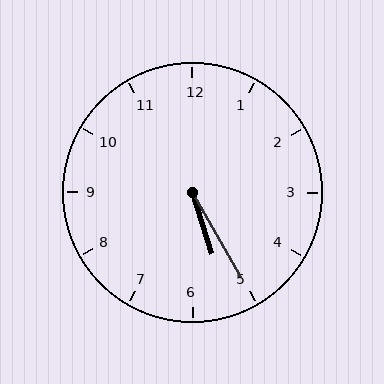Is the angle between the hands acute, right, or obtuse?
It is acute.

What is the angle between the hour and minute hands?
Approximately 12 degrees.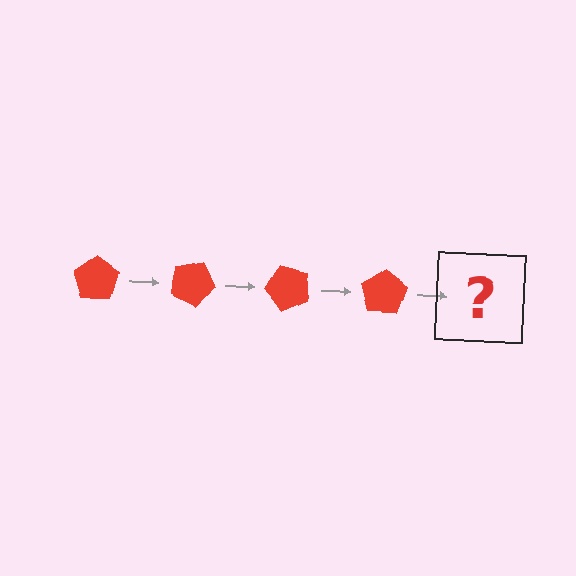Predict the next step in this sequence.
The next step is a red pentagon rotated 100 degrees.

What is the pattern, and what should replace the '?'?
The pattern is that the pentagon rotates 25 degrees each step. The '?' should be a red pentagon rotated 100 degrees.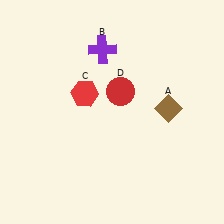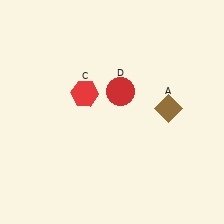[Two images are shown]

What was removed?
The purple cross (B) was removed in Image 2.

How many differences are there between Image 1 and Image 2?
There is 1 difference between the two images.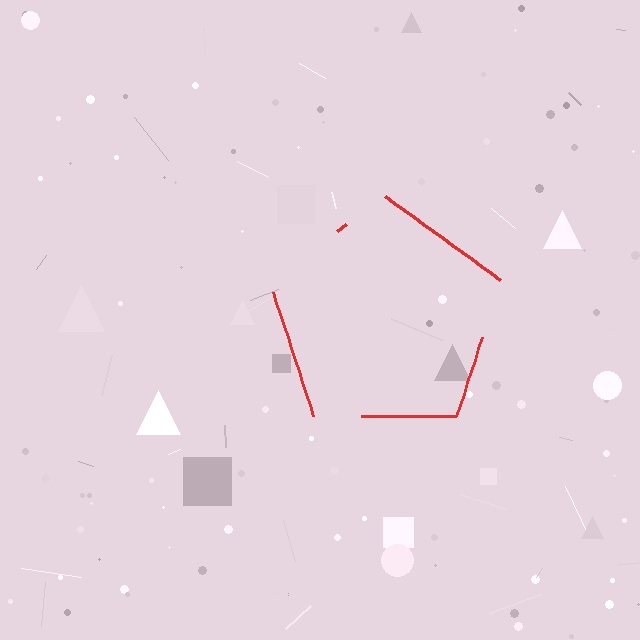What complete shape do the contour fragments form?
The contour fragments form a pentagon.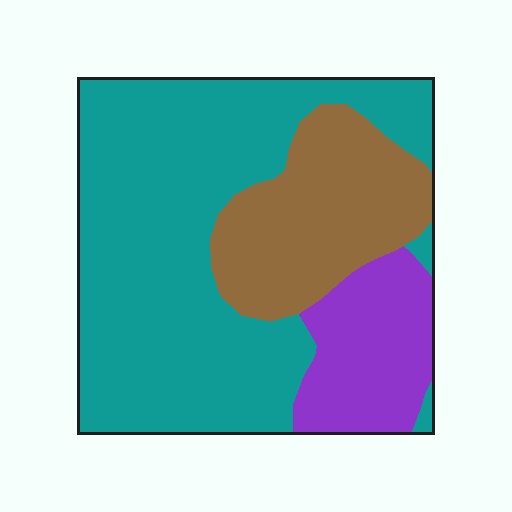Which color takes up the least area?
Purple, at roughly 15%.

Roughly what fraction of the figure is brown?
Brown takes up less than a quarter of the figure.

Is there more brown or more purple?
Brown.